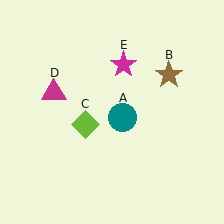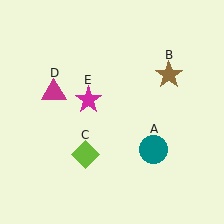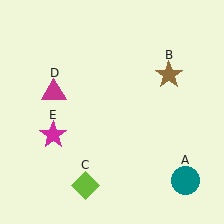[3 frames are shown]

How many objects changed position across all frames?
3 objects changed position: teal circle (object A), lime diamond (object C), magenta star (object E).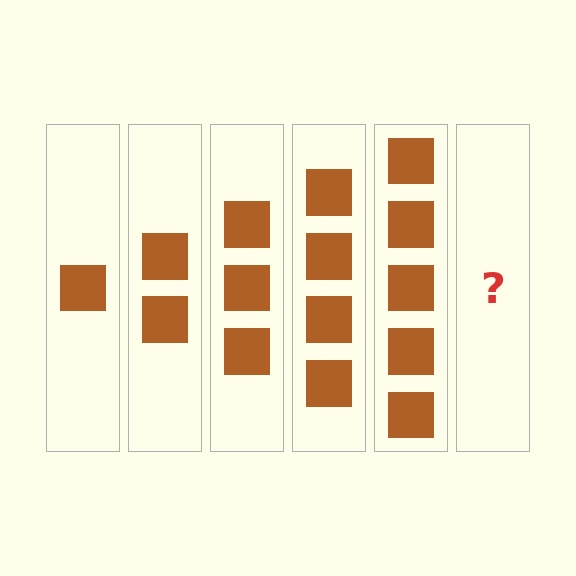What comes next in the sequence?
The next element should be 6 squares.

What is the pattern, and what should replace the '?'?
The pattern is that each step adds one more square. The '?' should be 6 squares.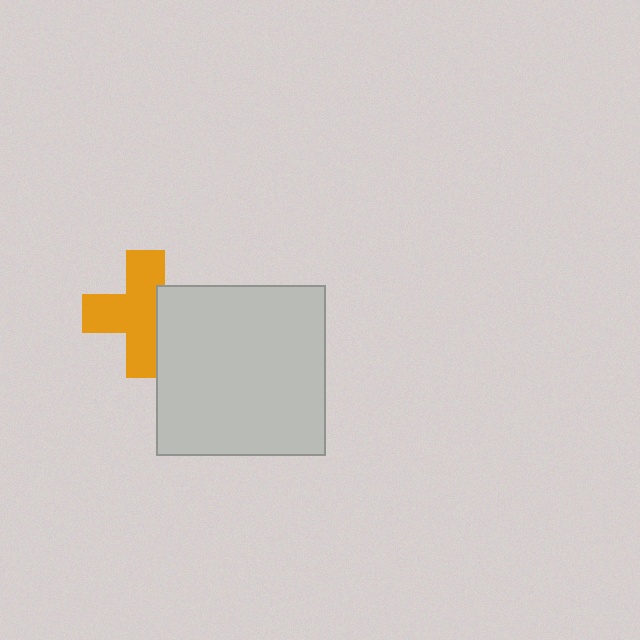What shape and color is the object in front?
The object in front is a light gray square.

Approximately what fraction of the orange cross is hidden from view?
Roughly 31% of the orange cross is hidden behind the light gray square.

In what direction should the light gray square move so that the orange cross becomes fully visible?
The light gray square should move right. That is the shortest direction to clear the overlap and leave the orange cross fully visible.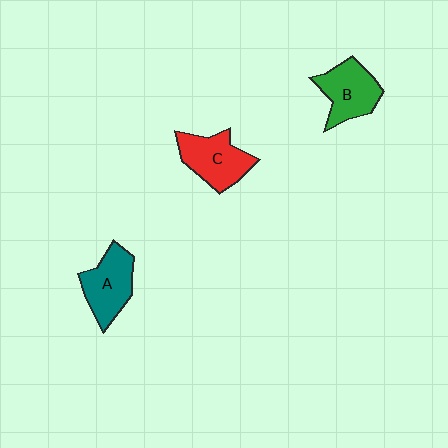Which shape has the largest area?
Shape C (red).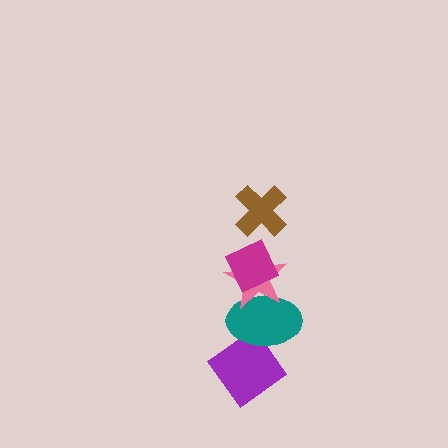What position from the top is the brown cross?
The brown cross is 1st from the top.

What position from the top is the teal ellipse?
The teal ellipse is 4th from the top.